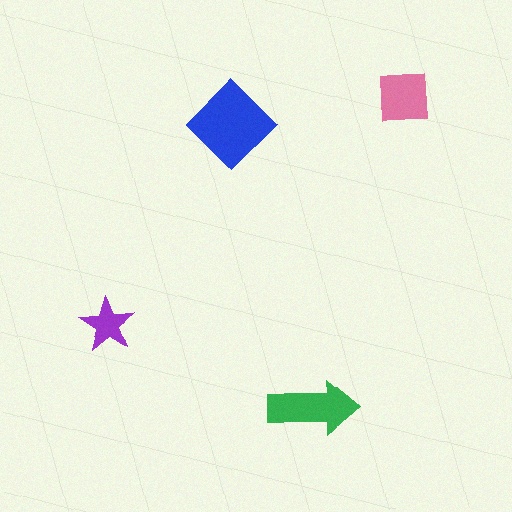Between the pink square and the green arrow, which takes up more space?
The green arrow.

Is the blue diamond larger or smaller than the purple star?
Larger.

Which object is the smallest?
The purple star.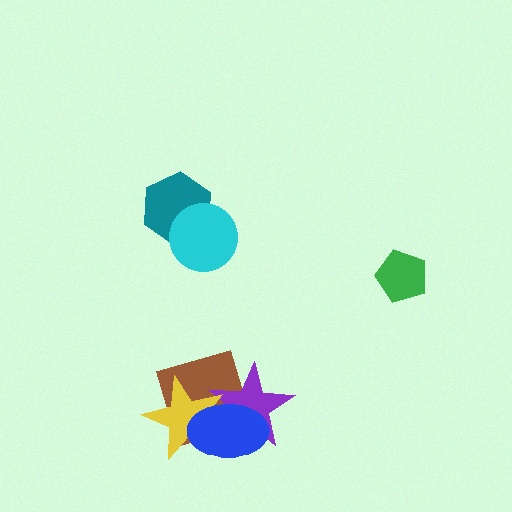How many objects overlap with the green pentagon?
0 objects overlap with the green pentagon.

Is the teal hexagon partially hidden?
Yes, it is partially covered by another shape.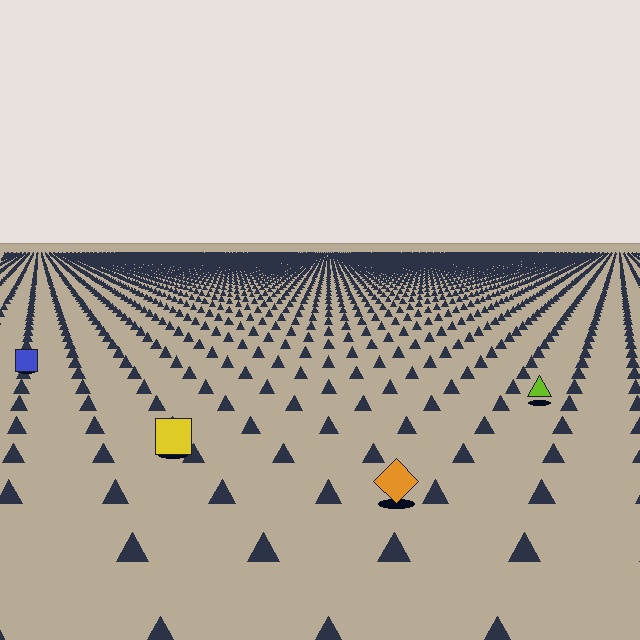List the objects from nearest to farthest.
From nearest to farthest: the orange diamond, the yellow square, the lime triangle, the blue square.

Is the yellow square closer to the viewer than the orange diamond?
No. The orange diamond is closer — you can tell from the texture gradient: the ground texture is coarser near it.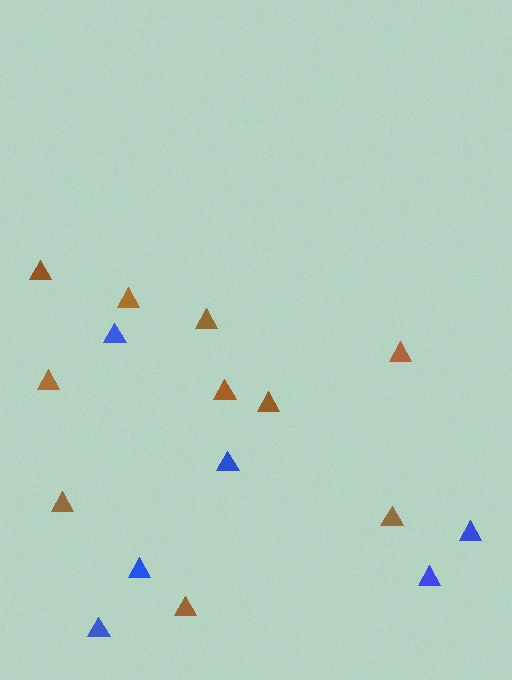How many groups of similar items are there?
There are 2 groups: one group of blue triangles (6) and one group of brown triangles (10).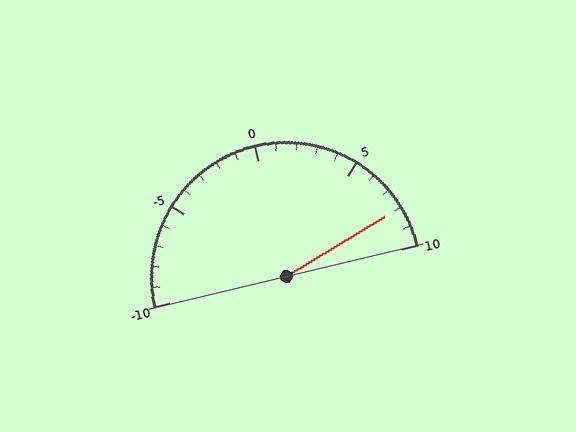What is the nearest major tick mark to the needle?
The nearest major tick mark is 10.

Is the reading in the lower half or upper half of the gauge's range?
The reading is in the upper half of the range (-10 to 10).